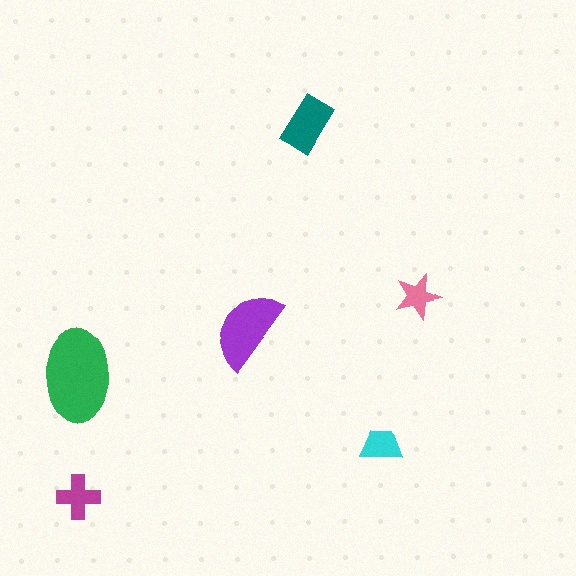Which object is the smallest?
The pink star.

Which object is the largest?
The green ellipse.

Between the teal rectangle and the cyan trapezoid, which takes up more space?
The teal rectangle.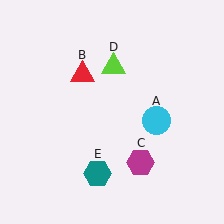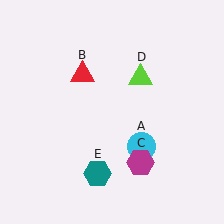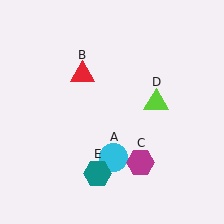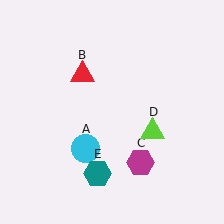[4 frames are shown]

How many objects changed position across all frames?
2 objects changed position: cyan circle (object A), lime triangle (object D).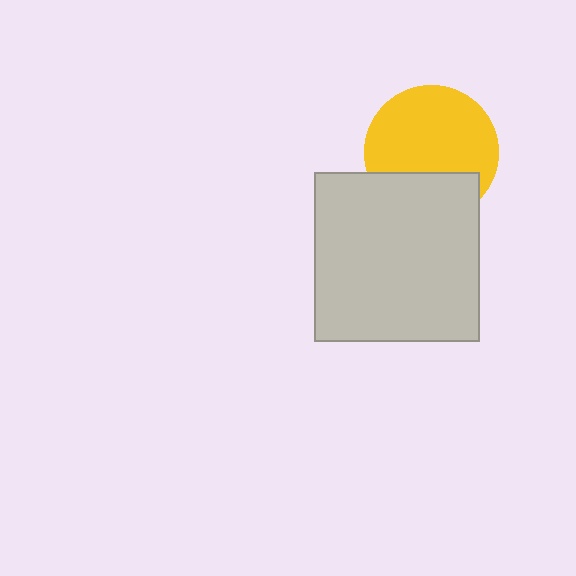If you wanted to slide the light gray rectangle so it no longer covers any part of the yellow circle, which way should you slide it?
Slide it down — that is the most direct way to separate the two shapes.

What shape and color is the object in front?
The object in front is a light gray rectangle.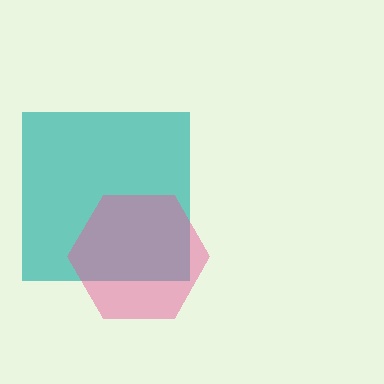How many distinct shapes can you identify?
There are 2 distinct shapes: a teal square, a pink hexagon.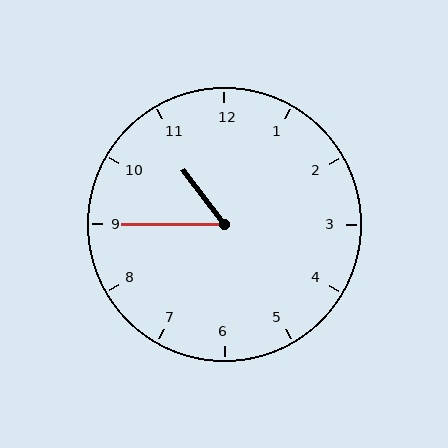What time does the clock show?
10:45.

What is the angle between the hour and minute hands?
Approximately 52 degrees.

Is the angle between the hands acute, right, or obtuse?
It is acute.